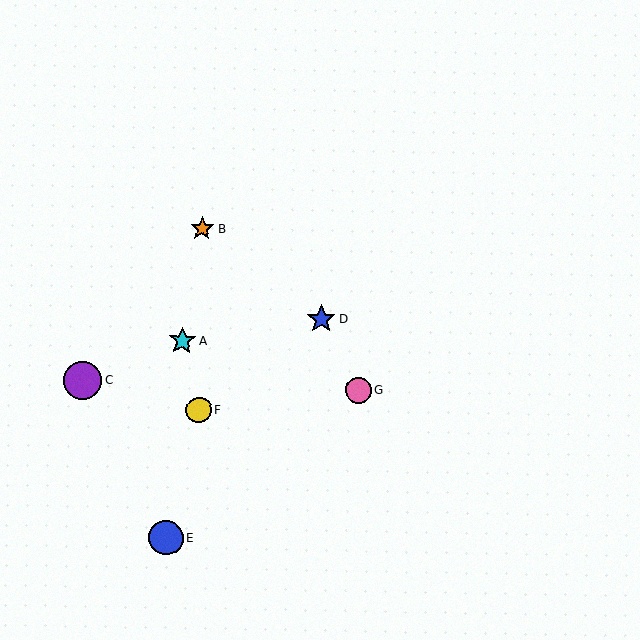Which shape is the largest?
The purple circle (labeled C) is the largest.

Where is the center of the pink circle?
The center of the pink circle is at (358, 390).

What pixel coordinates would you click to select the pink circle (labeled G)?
Click at (358, 390) to select the pink circle G.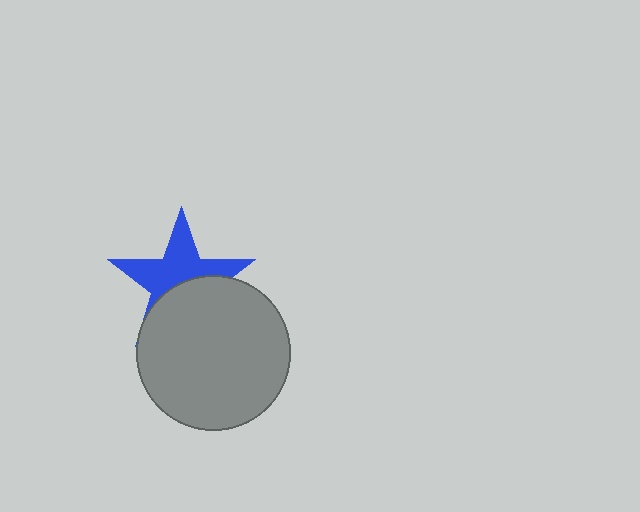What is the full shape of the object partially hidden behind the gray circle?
The partially hidden object is a blue star.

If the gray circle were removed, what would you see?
You would see the complete blue star.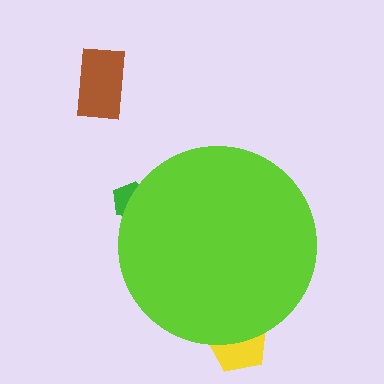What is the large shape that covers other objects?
A lime circle.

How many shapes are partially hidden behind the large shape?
2 shapes are partially hidden.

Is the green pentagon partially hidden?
Yes, the green pentagon is partially hidden behind the lime circle.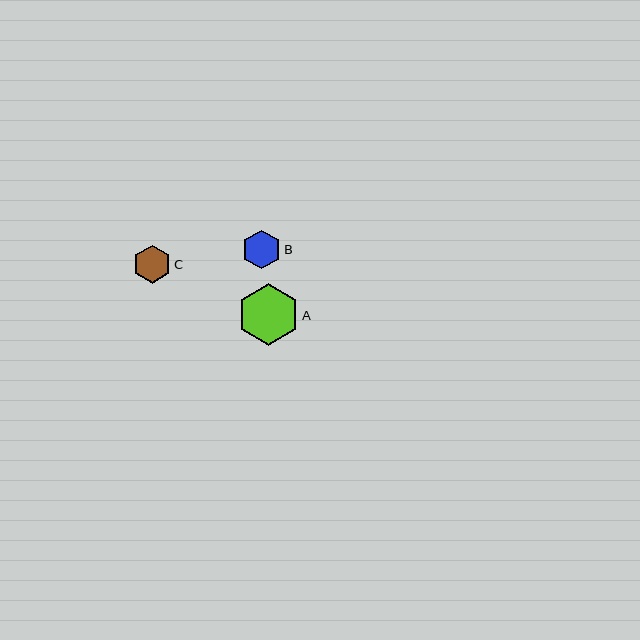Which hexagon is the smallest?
Hexagon C is the smallest with a size of approximately 38 pixels.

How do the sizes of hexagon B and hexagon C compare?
Hexagon B and hexagon C are approximately the same size.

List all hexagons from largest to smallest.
From largest to smallest: A, B, C.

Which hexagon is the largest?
Hexagon A is the largest with a size of approximately 62 pixels.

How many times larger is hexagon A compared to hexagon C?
Hexagon A is approximately 1.6 times the size of hexagon C.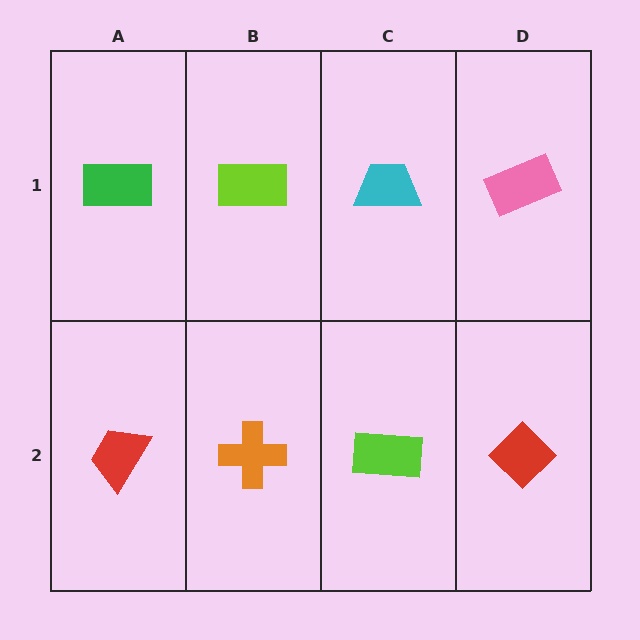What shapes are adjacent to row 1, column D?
A red diamond (row 2, column D), a cyan trapezoid (row 1, column C).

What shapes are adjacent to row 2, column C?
A cyan trapezoid (row 1, column C), an orange cross (row 2, column B), a red diamond (row 2, column D).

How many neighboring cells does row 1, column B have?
3.